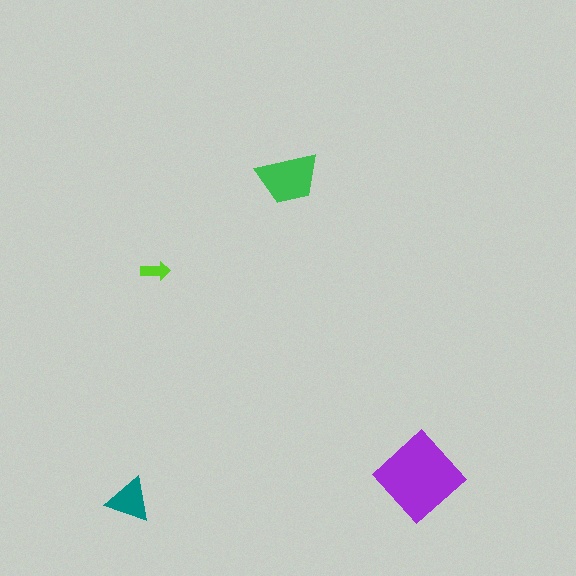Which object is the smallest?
The lime arrow.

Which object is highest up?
The green trapezoid is topmost.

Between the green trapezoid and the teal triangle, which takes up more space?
The green trapezoid.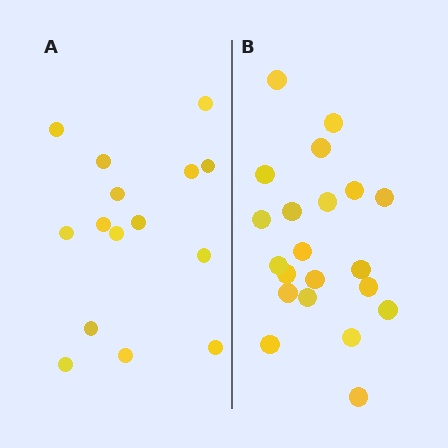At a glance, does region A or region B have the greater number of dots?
Region B (the right region) has more dots.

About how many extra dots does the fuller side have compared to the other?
Region B has about 6 more dots than region A.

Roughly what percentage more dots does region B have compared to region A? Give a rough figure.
About 40% more.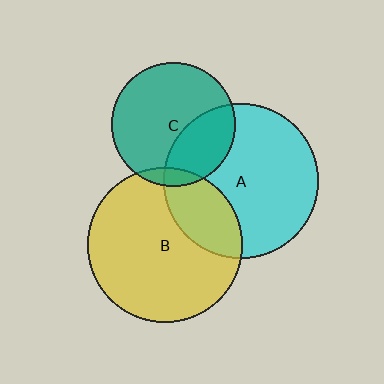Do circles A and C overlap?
Yes.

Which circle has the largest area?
Circle B (yellow).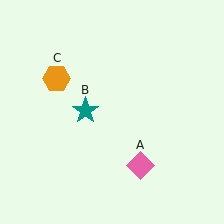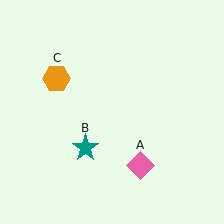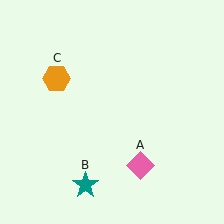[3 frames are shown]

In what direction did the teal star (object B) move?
The teal star (object B) moved down.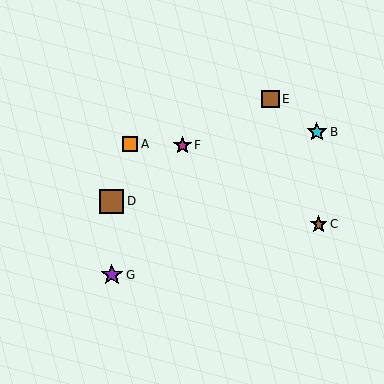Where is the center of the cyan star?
The center of the cyan star is at (317, 132).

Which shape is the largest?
The brown square (labeled D) is the largest.